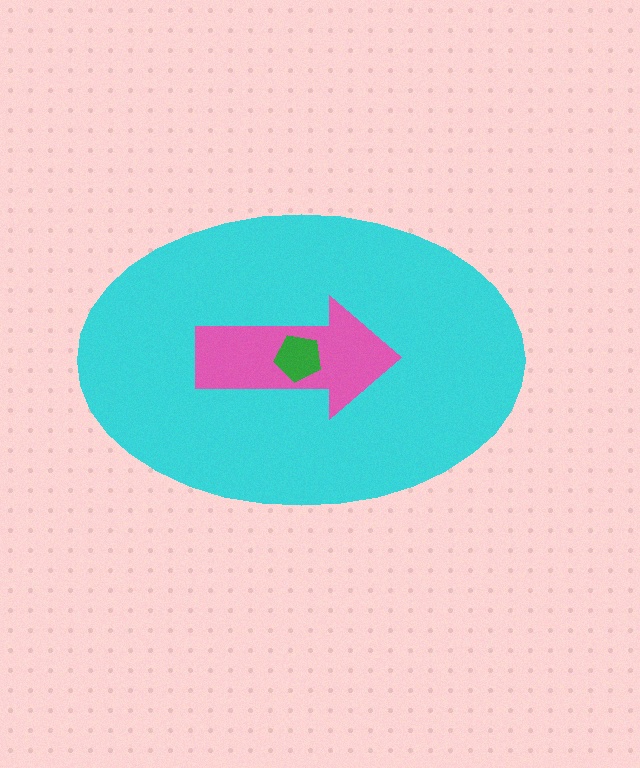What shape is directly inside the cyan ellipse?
The pink arrow.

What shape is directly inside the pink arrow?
The green pentagon.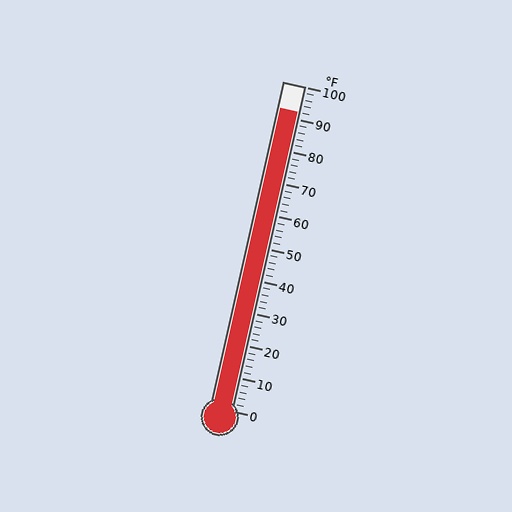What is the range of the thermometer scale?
The thermometer scale ranges from 0°F to 100°F.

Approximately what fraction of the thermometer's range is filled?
The thermometer is filled to approximately 90% of its range.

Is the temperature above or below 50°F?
The temperature is above 50°F.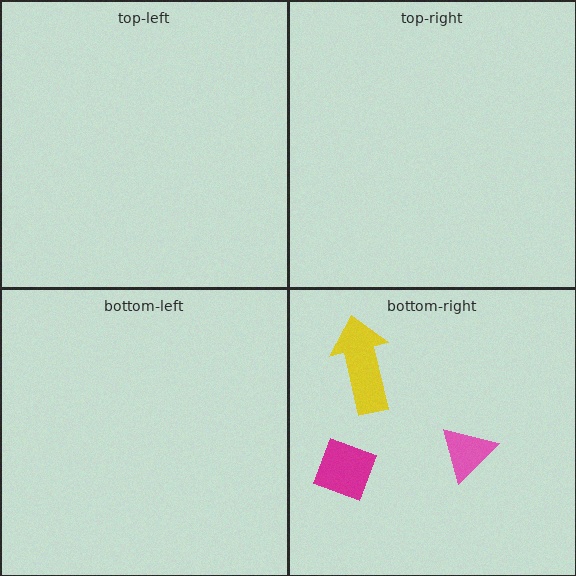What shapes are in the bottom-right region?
The yellow arrow, the pink triangle, the magenta diamond.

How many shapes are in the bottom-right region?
3.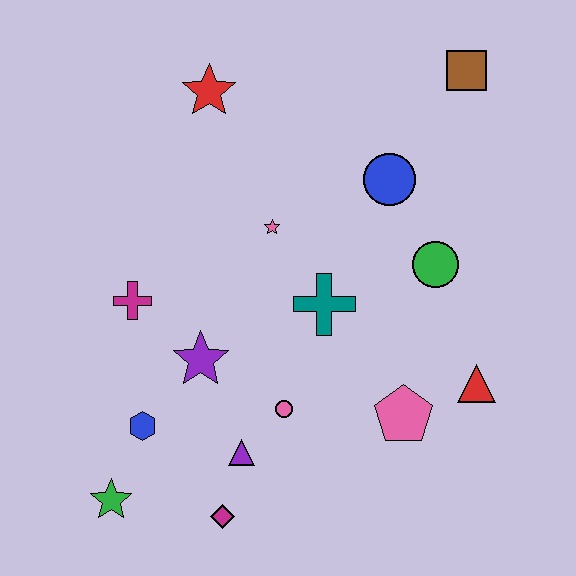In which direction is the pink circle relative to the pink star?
The pink circle is below the pink star.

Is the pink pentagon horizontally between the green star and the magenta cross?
No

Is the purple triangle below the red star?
Yes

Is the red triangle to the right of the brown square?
Yes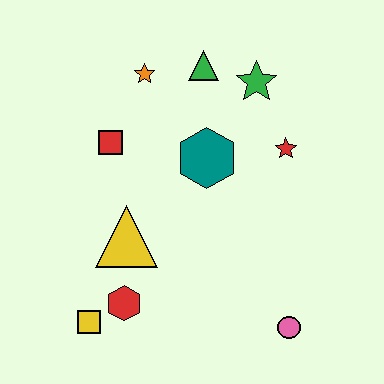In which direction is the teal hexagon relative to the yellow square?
The teal hexagon is above the yellow square.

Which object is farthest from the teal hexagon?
The yellow square is farthest from the teal hexagon.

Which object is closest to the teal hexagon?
The red star is closest to the teal hexagon.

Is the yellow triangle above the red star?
No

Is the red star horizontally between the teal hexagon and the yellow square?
No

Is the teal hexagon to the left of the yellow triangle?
No